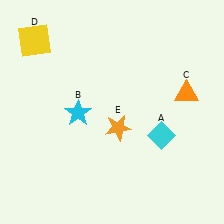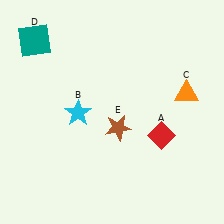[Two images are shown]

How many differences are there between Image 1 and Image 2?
There are 3 differences between the two images.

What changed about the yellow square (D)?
In Image 1, D is yellow. In Image 2, it changed to teal.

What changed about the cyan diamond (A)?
In Image 1, A is cyan. In Image 2, it changed to red.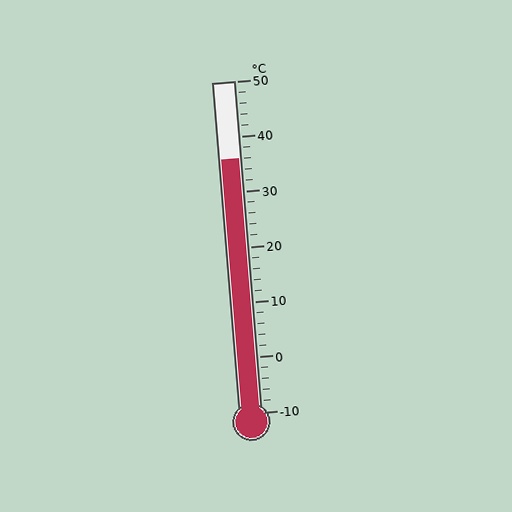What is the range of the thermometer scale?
The thermometer scale ranges from -10°C to 50°C.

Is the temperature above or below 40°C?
The temperature is below 40°C.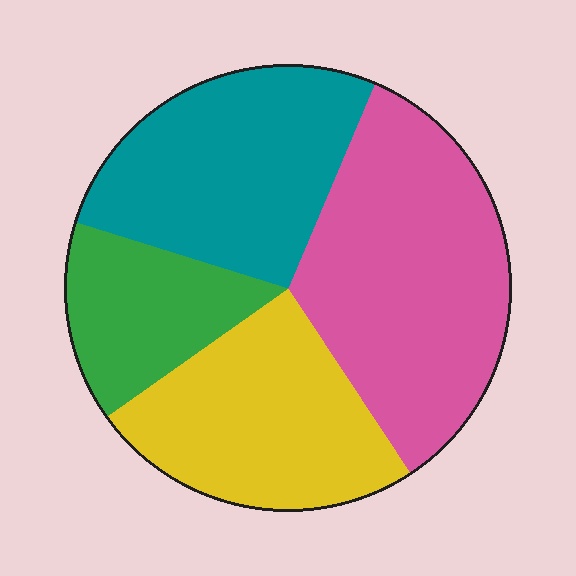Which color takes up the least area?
Green, at roughly 15%.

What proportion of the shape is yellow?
Yellow takes up about one quarter (1/4) of the shape.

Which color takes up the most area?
Pink, at roughly 35%.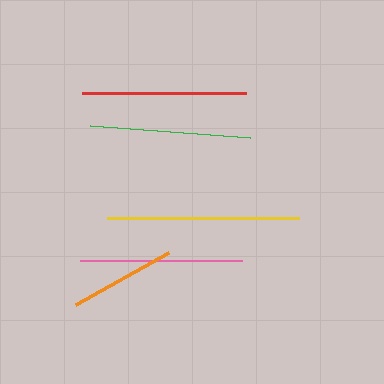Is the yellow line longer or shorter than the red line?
The yellow line is longer than the red line.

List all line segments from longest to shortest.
From longest to shortest: yellow, red, pink, green, orange.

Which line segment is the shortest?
The orange line is the shortest at approximately 106 pixels.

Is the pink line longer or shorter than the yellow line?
The yellow line is longer than the pink line.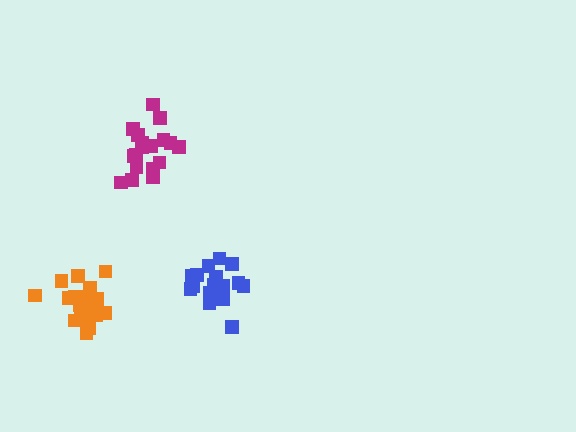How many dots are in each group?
Group 1: 18 dots, Group 2: 20 dots, Group 3: 16 dots (54 total).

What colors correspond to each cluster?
The clusters are colored: magenta, orange, blue.